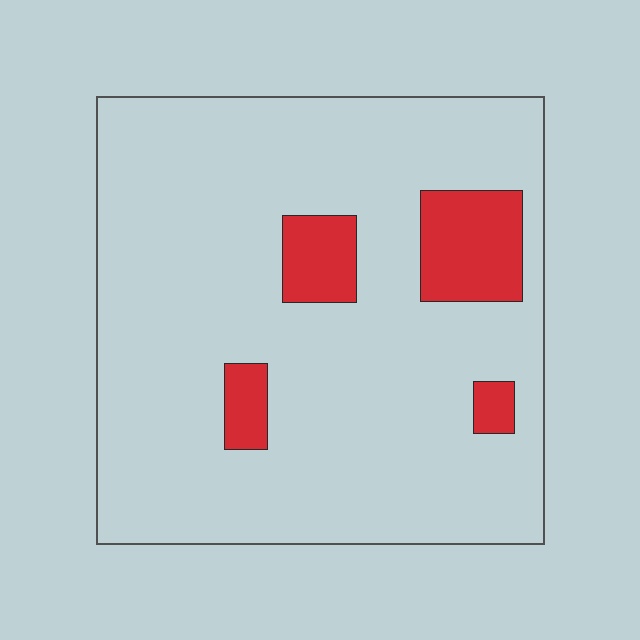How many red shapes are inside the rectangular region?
4.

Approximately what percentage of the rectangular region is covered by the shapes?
Approximately 10%.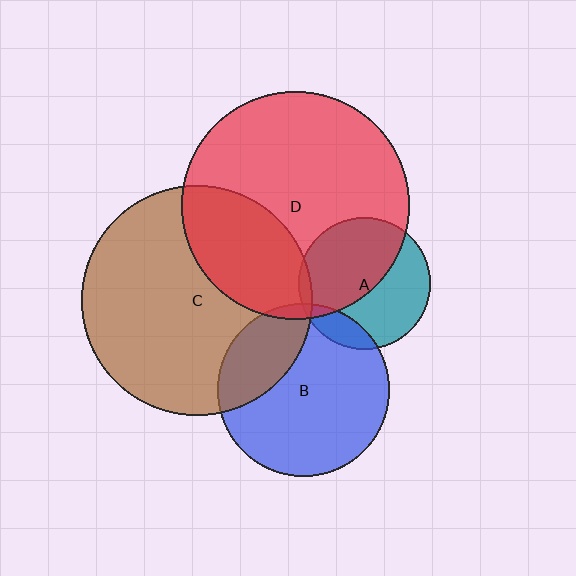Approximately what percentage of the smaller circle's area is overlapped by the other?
Approximately 55%.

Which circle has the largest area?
Circle C (brown).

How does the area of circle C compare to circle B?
Approximately 1.8 times.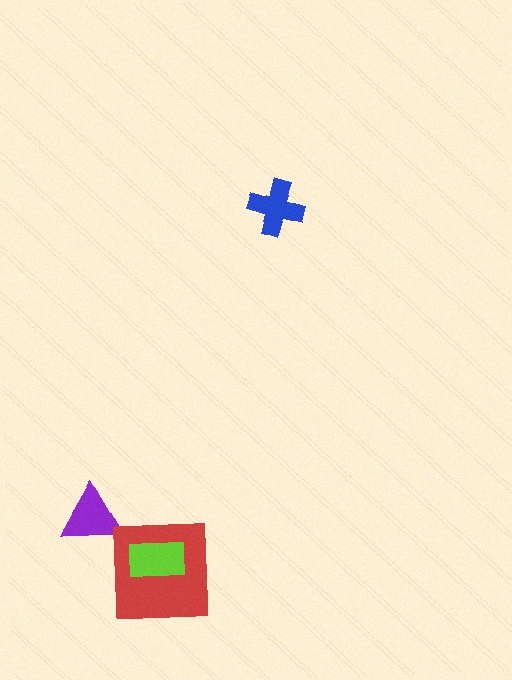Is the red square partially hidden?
Yes, it is partially covered by another shape.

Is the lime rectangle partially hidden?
No, no other shape covers it.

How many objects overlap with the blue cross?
0 objects overlap with the blue cross.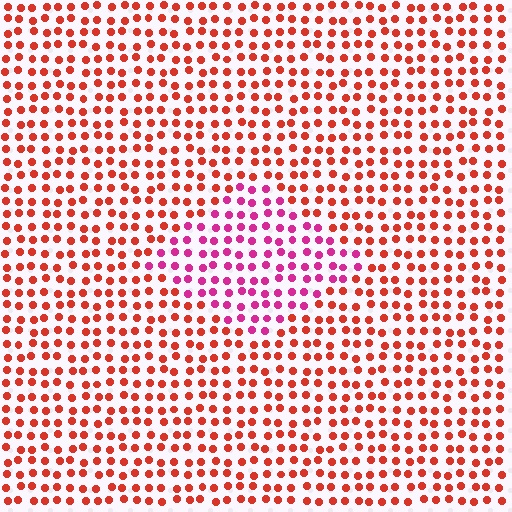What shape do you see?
I see a diamond.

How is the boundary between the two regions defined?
The boundary is defined purely by a slight shift in hue (about 42 degrees). Spacing, size, and orientation are identical on both sides.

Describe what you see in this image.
The image is filled with small red elements in a uniform arrangement. A diamond-shaped region is visible where the elements are tinted to a slightly different hue, forming a subtle color boundary.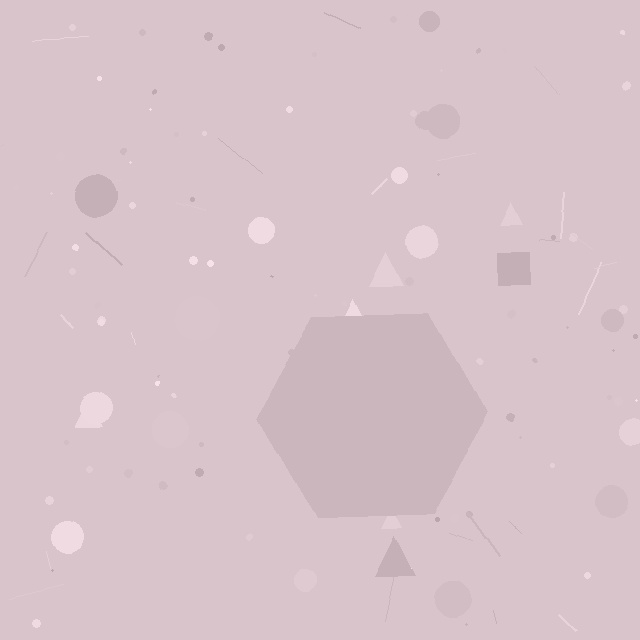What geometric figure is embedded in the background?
A hexagon is embedded in the background.